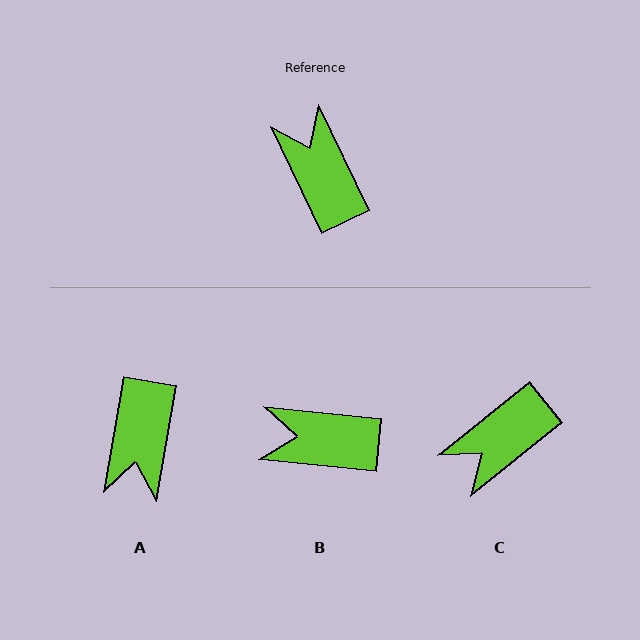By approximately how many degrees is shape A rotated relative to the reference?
Approximately 145 degrees counter-clockwise.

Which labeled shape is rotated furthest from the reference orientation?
A, about 145 degrees away.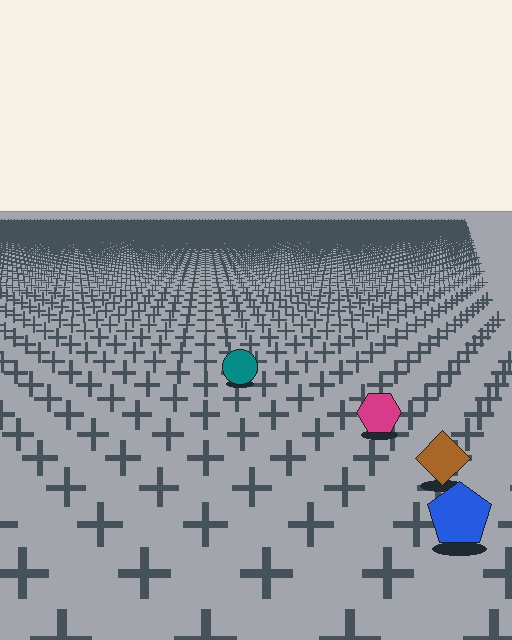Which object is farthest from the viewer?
The teal circle is farthest from the viewer. It appears smaller and the ground texture around it is denser.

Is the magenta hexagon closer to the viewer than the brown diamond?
No. The brown diamond is closer — you can tell from the texture gradient: the ground texture is coarser near it.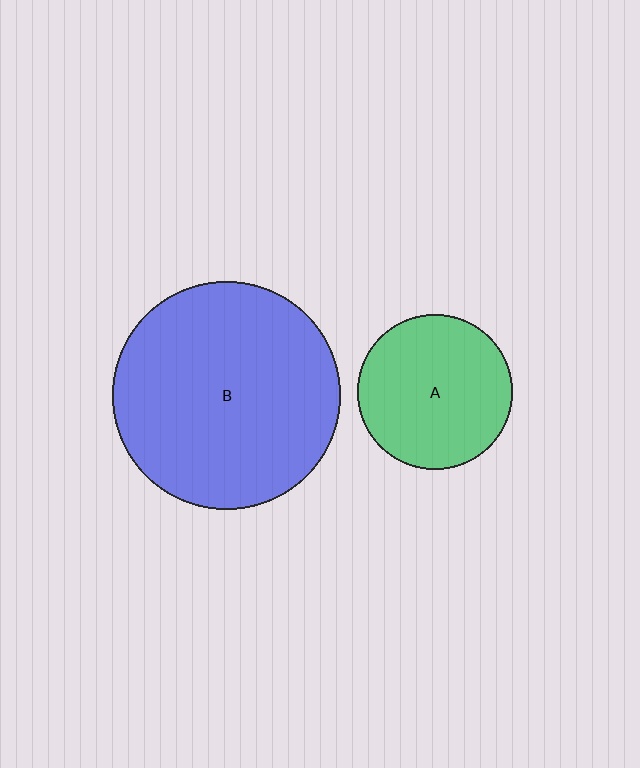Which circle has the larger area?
Circle B (blue).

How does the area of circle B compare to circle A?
Approximately 2.2 times.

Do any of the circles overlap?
No, none of the circles overlap.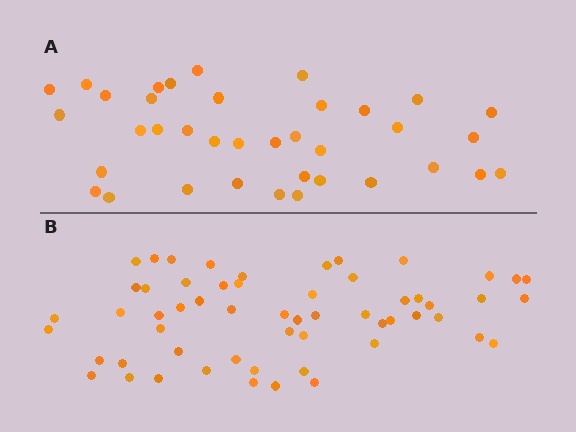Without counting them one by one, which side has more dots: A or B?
Region B (the bottom region) has more dots.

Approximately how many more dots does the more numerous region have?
Region B has approximately 20 more dots than region A.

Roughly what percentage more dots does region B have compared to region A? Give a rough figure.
About 55% more.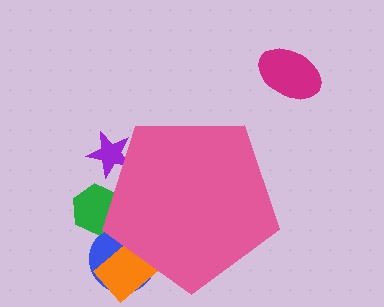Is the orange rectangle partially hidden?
Yes, the orange rectangle is partially hidden behind the pink pentagon.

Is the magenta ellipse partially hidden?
No, the magenta ellipse is fully visible.